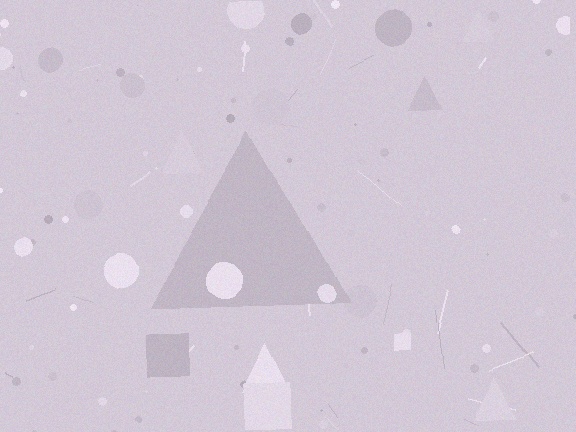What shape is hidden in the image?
A triangle is hidden in the image.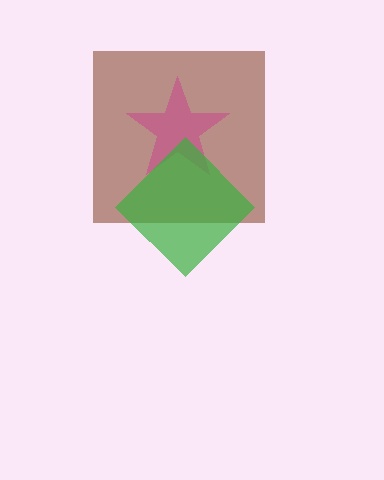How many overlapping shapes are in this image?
There are 3 overlapping shapes in the image.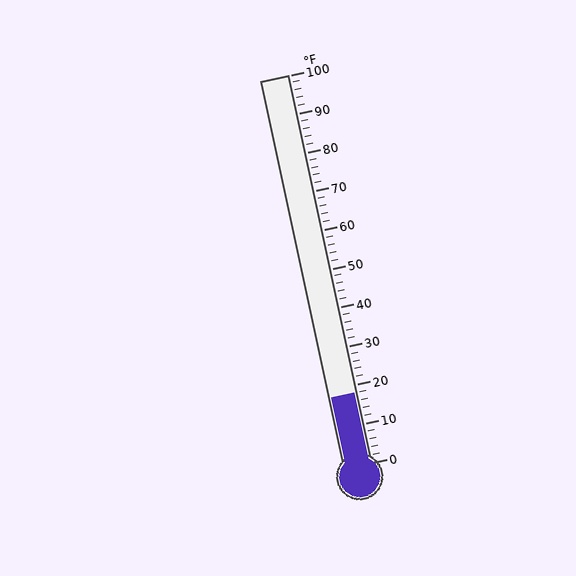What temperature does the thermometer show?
The thermometer shows approximately 18°F.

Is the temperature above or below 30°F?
The temperature is below 30°F.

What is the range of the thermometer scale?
The thermometer scale ranges from 0°F to 100°F.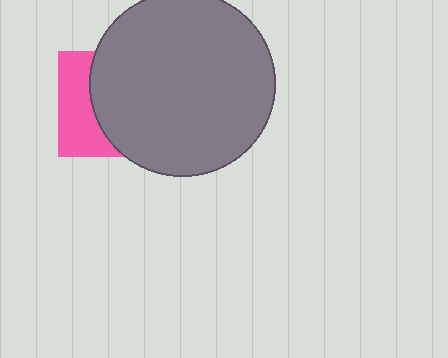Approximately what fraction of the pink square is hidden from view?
Roughly 63% of the pink square is hidden behind the gray circle.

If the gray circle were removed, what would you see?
You would see the complete pink square.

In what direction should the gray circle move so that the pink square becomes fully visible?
The gray circle should move right. That is the shortest direction to clear the overlap and leave the pink square fully visible.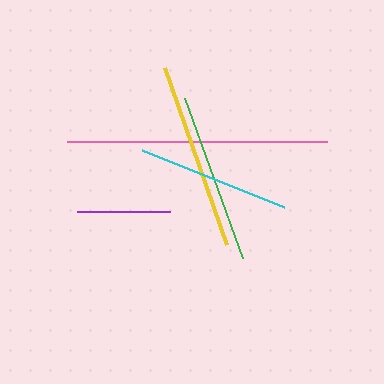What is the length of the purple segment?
The purple segment is approximately 93 pixels long.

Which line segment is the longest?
The pink line is the longest at approximately 260 pixels.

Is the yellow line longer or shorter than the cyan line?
The yellow line is longer than the cyan line.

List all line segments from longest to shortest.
From longest to shortest: pink, yellow, green, cyan, purple.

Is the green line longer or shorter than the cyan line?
The green line is longer than the cyan line.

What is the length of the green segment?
The green segment is approximately 170 pixels long.